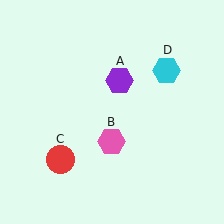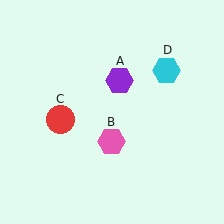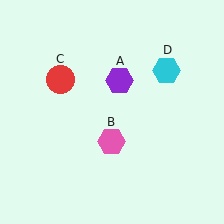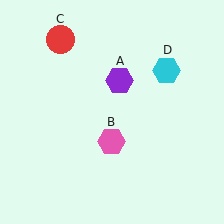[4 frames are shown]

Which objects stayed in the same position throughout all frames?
Purple hexagon (object A) and pink hexagon (object B) and cyan hexagon (object D) remained stationary.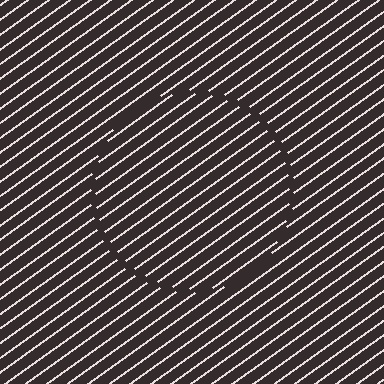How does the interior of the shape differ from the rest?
The interior of the shape contains the same grating, shifted by half a period — the contour is defined by the phase discontinuity where line-ends from the inner and outer gratings abut.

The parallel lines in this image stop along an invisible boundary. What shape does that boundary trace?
An illusory circle. The interior of the shape contains the same grating, shifted by half a period — the contour is defined by the phase discontinuity where line-ends from the inner and outer gratings abut.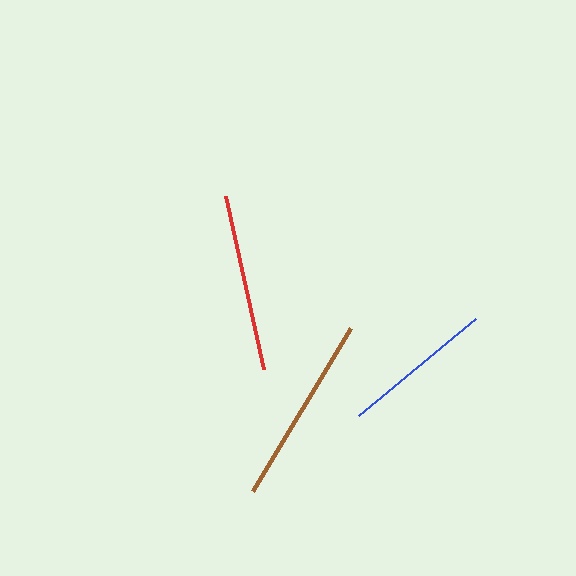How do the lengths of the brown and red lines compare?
The brown and red lines are approximately the same length.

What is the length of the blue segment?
The blue segment is approximately 151 pixels long.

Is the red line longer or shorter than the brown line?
The brown line is longer than the red line.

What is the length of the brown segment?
The brown segment is approximately 189 pixels long.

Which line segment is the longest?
The brown line is the longest at approximately 189 pixels.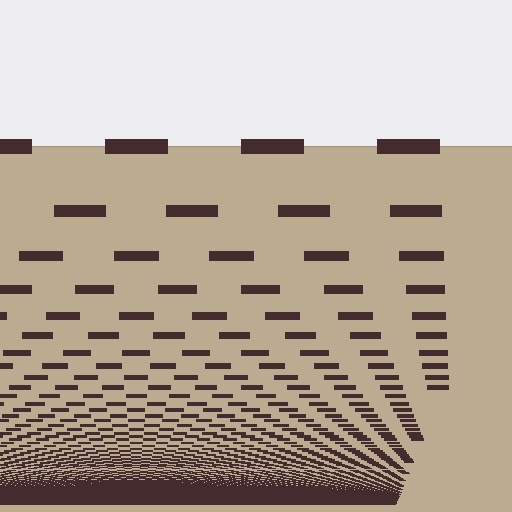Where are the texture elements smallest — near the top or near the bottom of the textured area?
Near the bottom.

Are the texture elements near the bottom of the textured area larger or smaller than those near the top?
Smaller. The gradient is inverted — elements near the bottom are smaller and denser.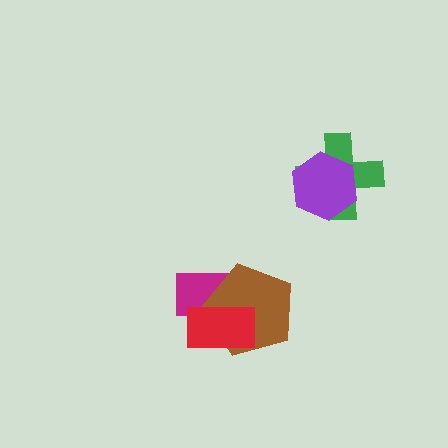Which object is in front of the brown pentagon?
The red rectangle is in front of the brown pentagon.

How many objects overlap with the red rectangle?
2 objects overlap with the red rectangle.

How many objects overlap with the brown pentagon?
2 objects overlap with the brown pentagon.